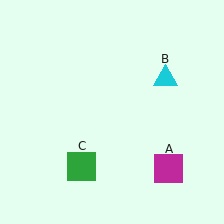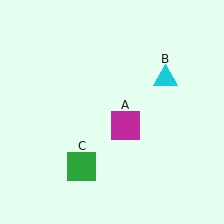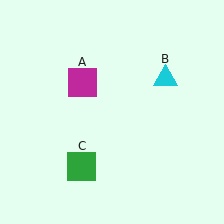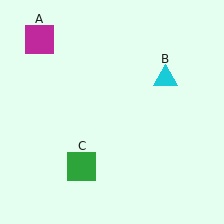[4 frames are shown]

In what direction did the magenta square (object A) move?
The magenta square (object A) moved up and to the left.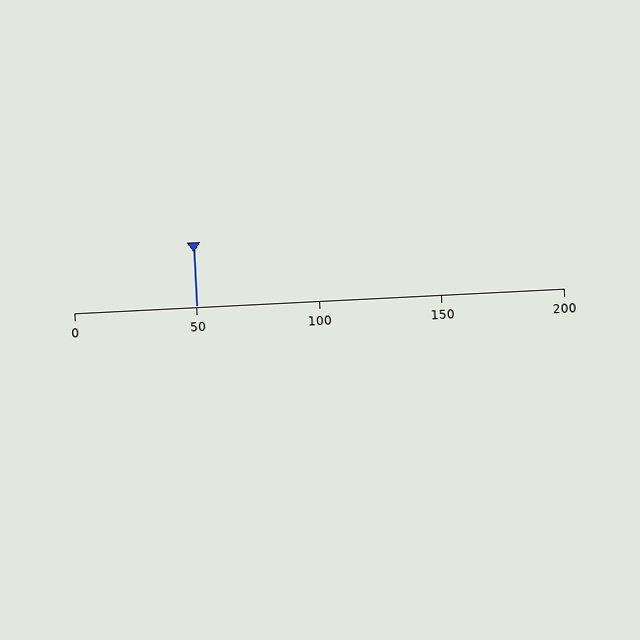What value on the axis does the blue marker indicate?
The marker indicates approximately 50.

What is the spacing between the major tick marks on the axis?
The major ticks are spaced 50 apart.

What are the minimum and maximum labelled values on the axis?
The axis runs from 0 to 200.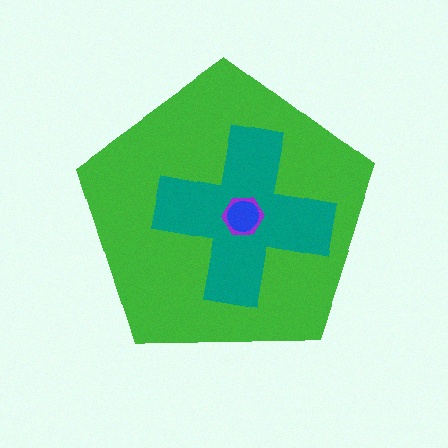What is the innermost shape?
The blue circle.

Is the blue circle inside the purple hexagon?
Yes.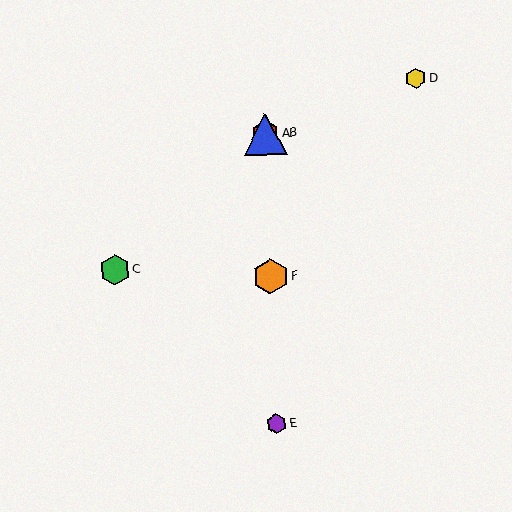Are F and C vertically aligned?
No, F is at x≈271 and C is at x≈115.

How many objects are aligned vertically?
4 objects (A, B, E, F) are aligned vertically.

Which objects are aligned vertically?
Objects A, B, E, F are aligned vertically.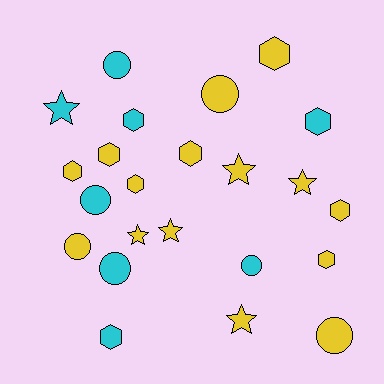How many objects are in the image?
There are 23 objects.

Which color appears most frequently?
Yellow, with 15 objects.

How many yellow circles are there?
There are 3 yellow circles.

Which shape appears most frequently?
Hexagon, with 10 objects.